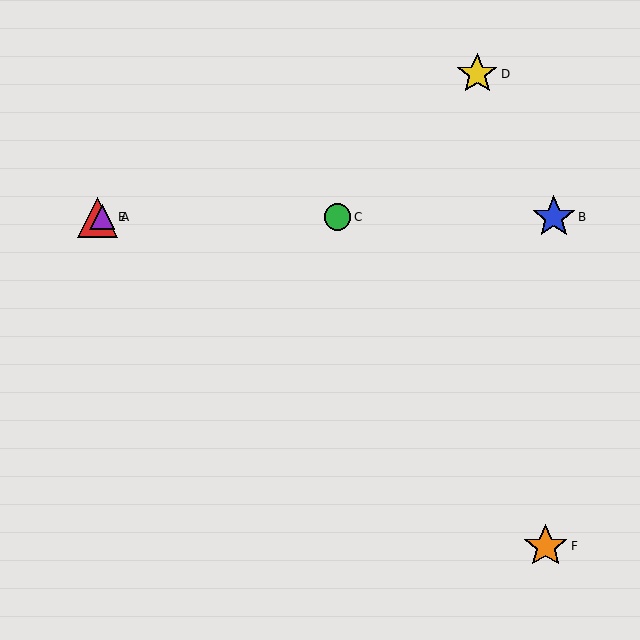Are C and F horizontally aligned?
No, C is at y≈217 and F is at y≈546.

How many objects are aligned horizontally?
4 objects (A, B, C, E) are aligned horizontally.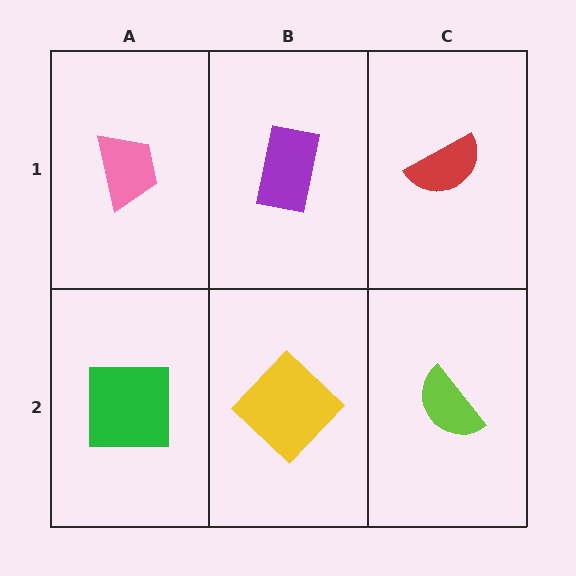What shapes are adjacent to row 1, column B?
A yellow diamond (row 2, column B), a pink trapezoid (row 1, column A), a red semicircle (row 1, column C).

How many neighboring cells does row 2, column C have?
2.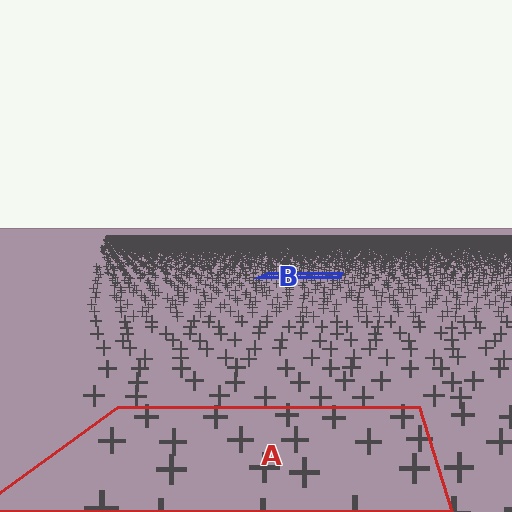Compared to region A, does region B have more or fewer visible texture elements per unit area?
Region B has more texture elements per unit area — they are packed more densely because it is farther away.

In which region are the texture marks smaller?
The texture marks are smaller in region B, because it is farther away.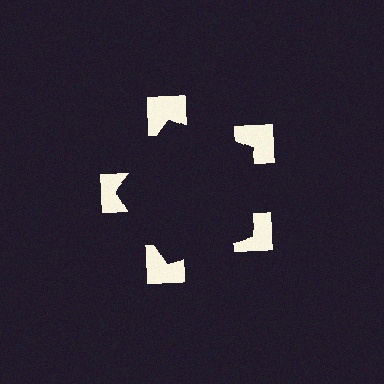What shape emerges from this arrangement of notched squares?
An illusory pentagon — its edges are inferred from the aligned wedge cuts in the notched squares, not physically drawn.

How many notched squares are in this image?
There are 5 — one at each vertex of the illusory pentagon.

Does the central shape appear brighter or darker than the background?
It typically appears slightly darker than the background, even though no actual brightness change is drawn.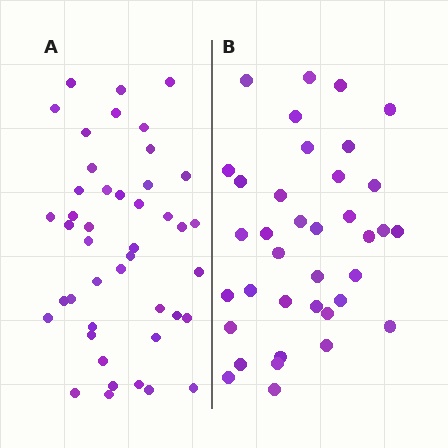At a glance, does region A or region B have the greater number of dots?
Region A (the left region) has more dots.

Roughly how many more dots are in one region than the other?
Region A has roughly 8 or so more dots than region B.